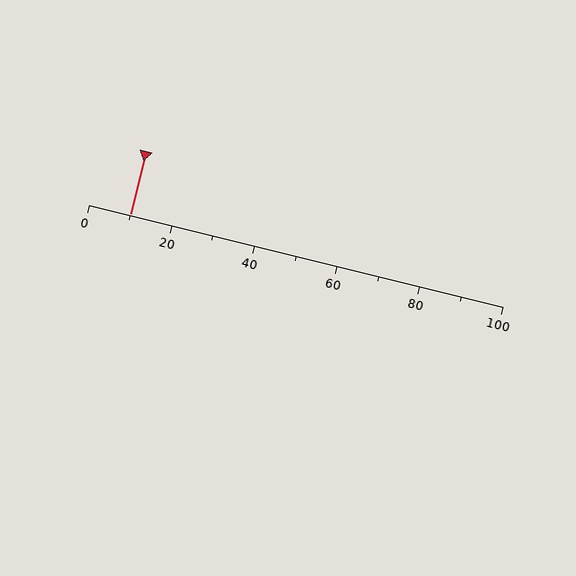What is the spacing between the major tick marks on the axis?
The major ticks are spaced 20 apart.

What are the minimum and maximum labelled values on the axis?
The axis runs from 0 to 100.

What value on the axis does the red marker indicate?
The marker indicates approximately 10.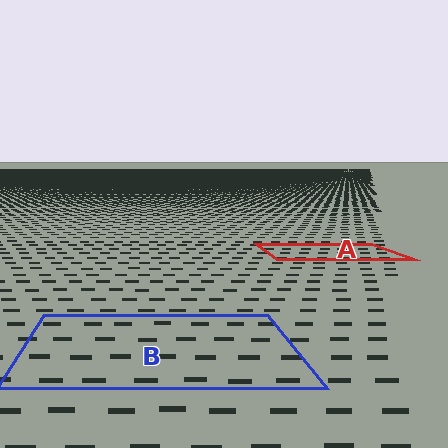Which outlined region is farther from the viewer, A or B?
Region A is farther from the viewer — the texture elements inside it appear smaller and more densely packed.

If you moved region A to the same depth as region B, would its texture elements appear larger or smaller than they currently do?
They would appear larger. At a closer depth, the same texture elements are projected at a bigger on-screen size.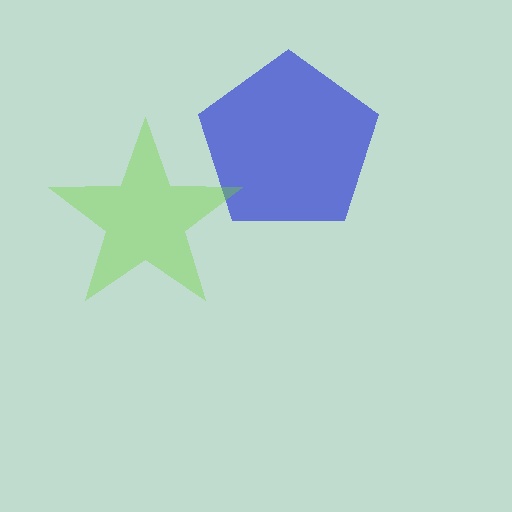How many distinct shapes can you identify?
There are 2 distinct shapes: a blue pentagon, a lime star.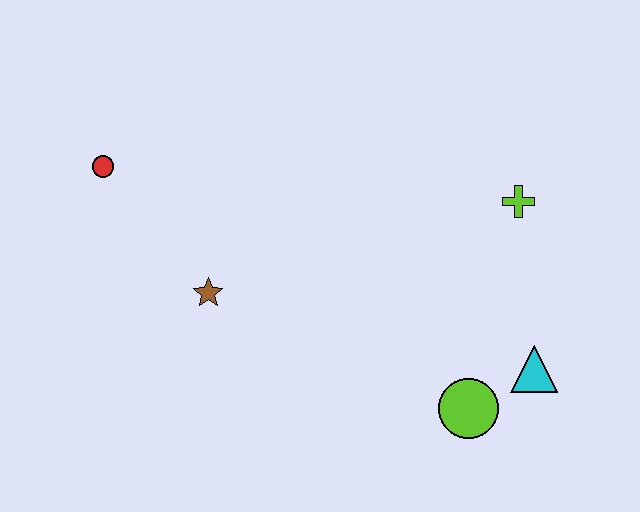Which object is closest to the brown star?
The red circle is closest to the brown star.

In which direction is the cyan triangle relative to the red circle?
The cyan triangle is to the right of the red circle.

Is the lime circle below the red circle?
Yes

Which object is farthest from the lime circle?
The red circle is farthest from the lime circle.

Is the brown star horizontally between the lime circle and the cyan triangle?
No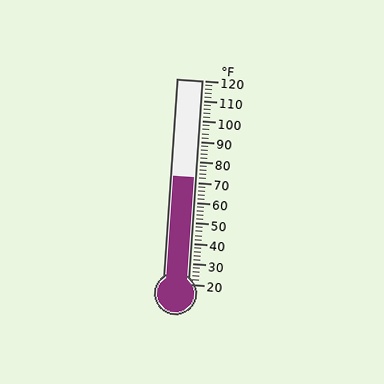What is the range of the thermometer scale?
The thermometer scale ranges from 20°F to 120°F.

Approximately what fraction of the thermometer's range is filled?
The thermometer is filled to approximately 50% of its range.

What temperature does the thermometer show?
The thermometer shows approximately 72°F.